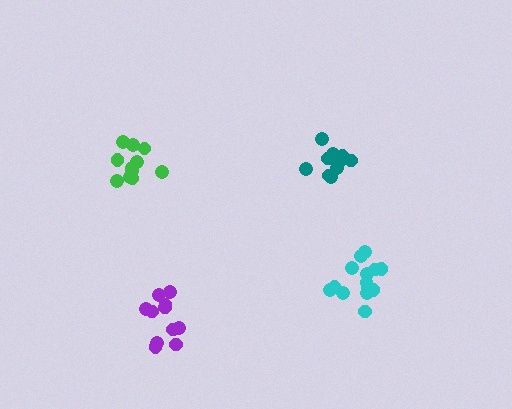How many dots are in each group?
Group 1: 11 dots, Group 2: 15 dots, Group 3: 11 dots, Group 4: 11 dots (48 total).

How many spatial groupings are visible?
There are 4 spatial groupings.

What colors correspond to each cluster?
The clusters are colored: green, cyan, teal, purple.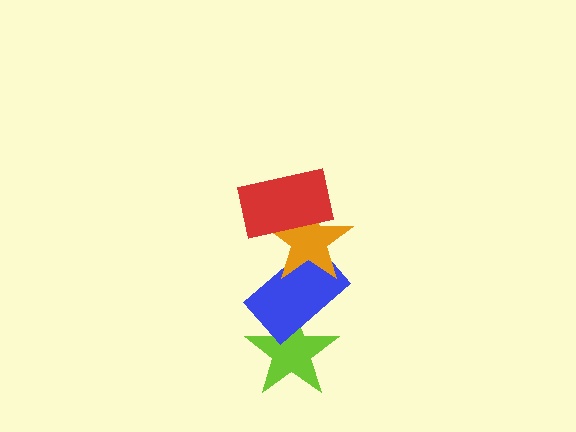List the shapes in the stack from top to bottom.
From top to bottom: the red rectangle, the orange star, the blue rectangle, the lime star.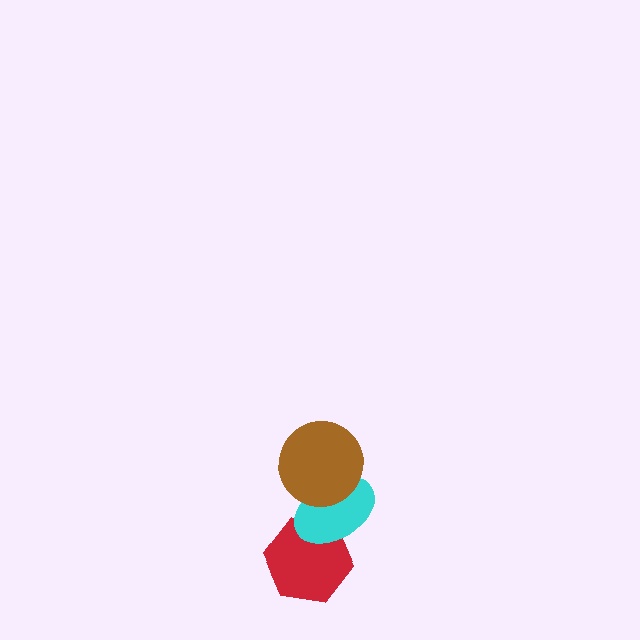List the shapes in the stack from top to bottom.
From top to bottom: the brown circle, the cyan ellipse, the red hexagon.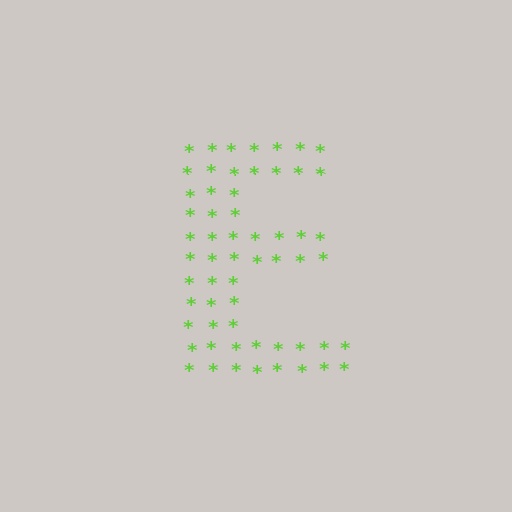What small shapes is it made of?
It is made of small asterisks.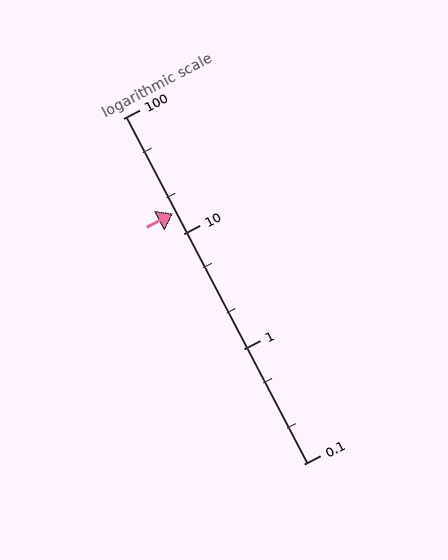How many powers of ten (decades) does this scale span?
The scale spans 3 decades, from 0.1 to 100.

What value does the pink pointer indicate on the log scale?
The pointer indicates approximately 15.